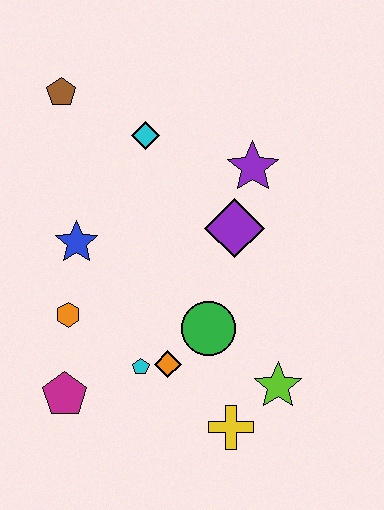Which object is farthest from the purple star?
The magenta pentagon is farthest from the purple star.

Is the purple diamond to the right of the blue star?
Yes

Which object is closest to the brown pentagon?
The cyan diamond is closest to the brown pentagon.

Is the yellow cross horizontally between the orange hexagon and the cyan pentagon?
No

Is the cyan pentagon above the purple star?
No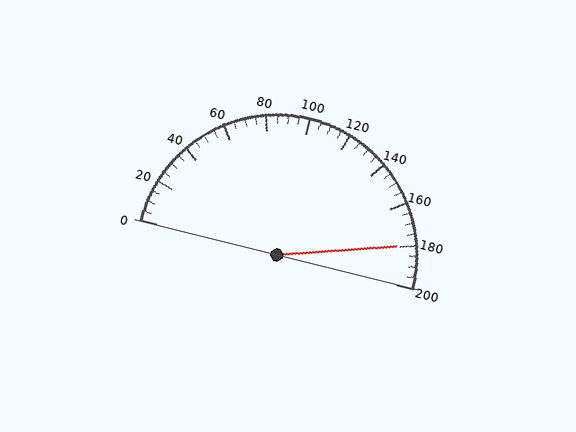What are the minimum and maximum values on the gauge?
The gauge ranges from 0 to 200.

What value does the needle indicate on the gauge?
The needle indicates approximately 180.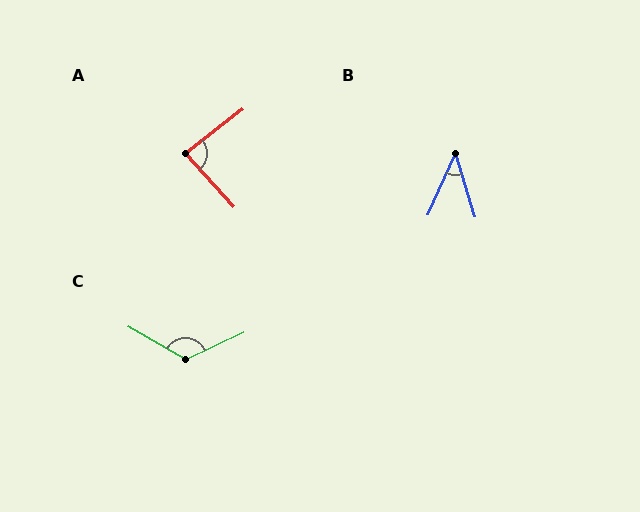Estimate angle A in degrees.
Approximately 86 degrees.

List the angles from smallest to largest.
B (41°), A (86°), C (124°).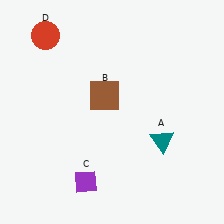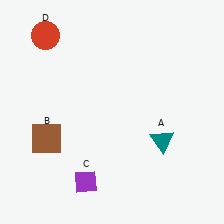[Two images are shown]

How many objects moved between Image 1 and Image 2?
1 object moved between the two images.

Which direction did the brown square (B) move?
The brown square (B) moved left.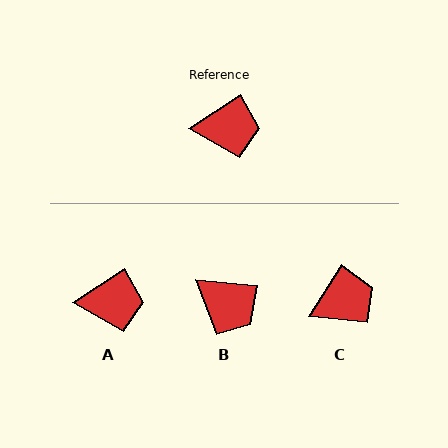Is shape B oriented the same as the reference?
No, it is off by about 39 degrees.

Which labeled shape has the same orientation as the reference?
A.